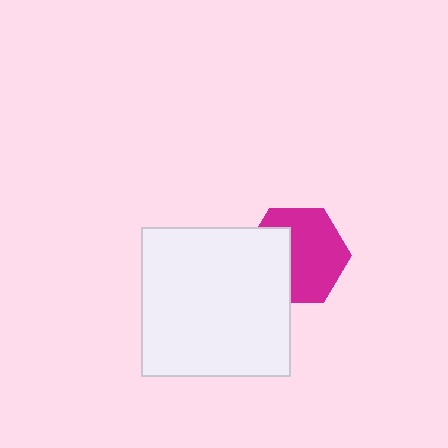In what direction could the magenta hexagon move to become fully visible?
The magenta hexagon could move right. That would shift it out from behind the white square entirely.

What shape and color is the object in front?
The object in front is a white square.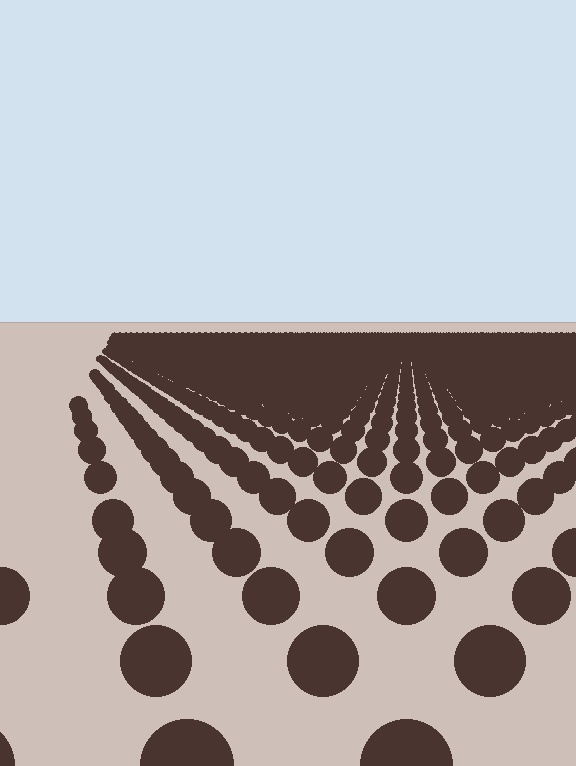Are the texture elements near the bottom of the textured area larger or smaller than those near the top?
Larger. Near the bottom, elements are closer to the viewer and appear at a bigger on-screen size.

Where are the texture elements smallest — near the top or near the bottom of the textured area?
Near the top.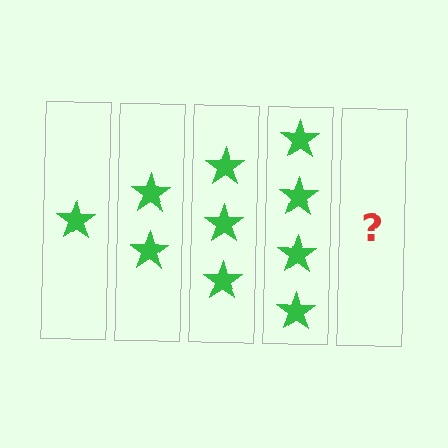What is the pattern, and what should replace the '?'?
The pattern is that each step adds one more star. The '?' should be 5 stars.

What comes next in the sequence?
The next element should be 5 stars.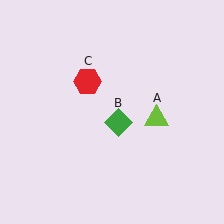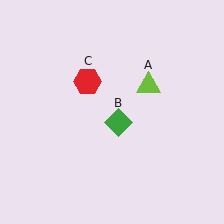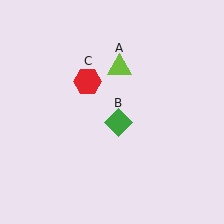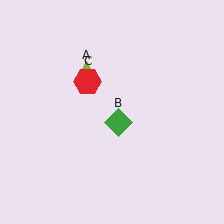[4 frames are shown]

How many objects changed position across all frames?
1 object changed position: lime triangle (object A).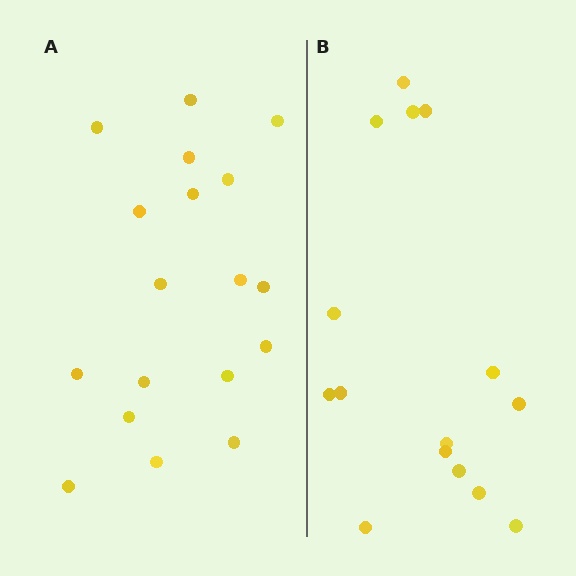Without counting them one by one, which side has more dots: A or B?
Region A (the left region) has more dots.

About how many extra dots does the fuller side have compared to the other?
Region A has just a few more — roughly 2 or 3 more dots than region B.